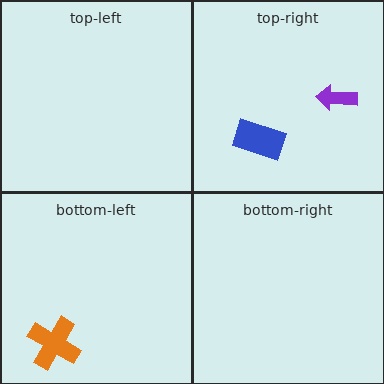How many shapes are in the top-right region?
2.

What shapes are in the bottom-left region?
The orange cross.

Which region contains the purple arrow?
The top-right region.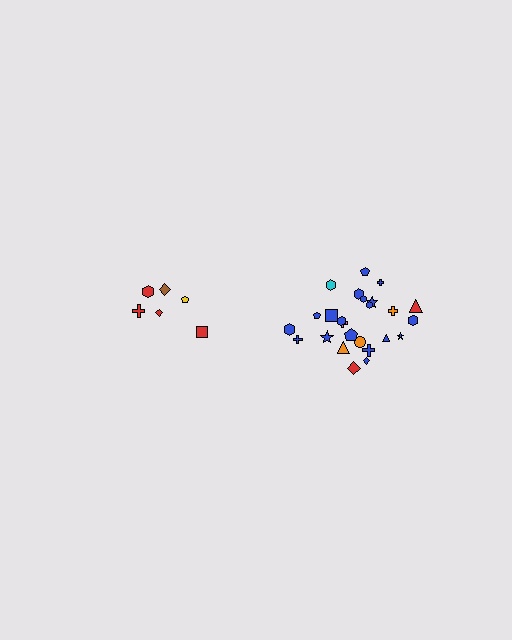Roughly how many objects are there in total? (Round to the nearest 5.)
Roughly 30 objects in total.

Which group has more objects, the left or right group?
The right group.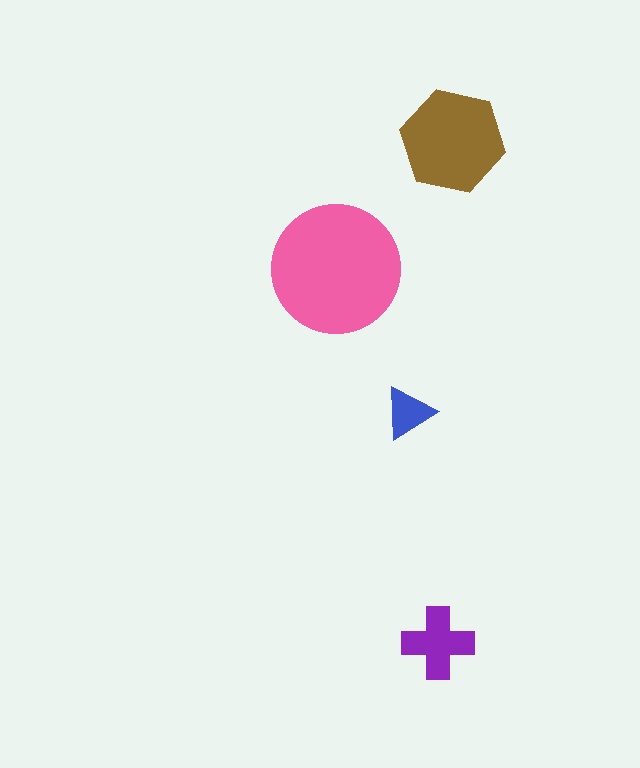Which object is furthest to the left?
The pink circle is leftmost.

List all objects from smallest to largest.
The blue triangle, the purple cross, the brown hexagon, the pink circle.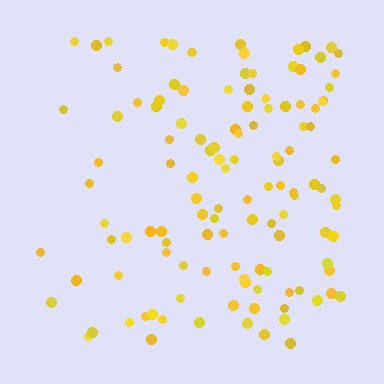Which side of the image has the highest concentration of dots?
The right.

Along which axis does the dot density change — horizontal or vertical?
Horizontal.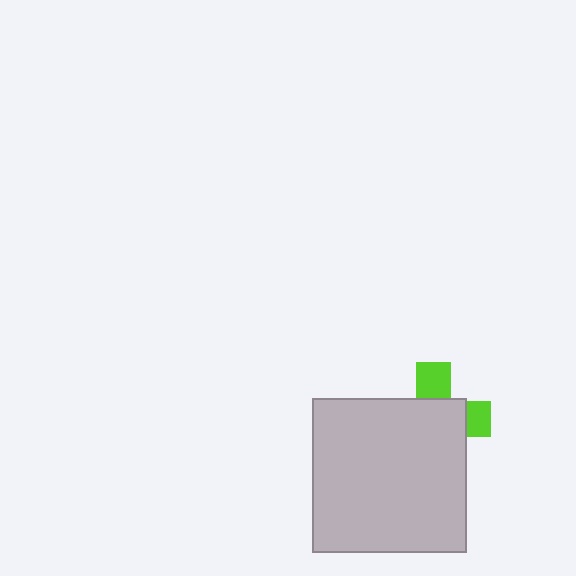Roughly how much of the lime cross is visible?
A small part of it is visible (roughly 31%).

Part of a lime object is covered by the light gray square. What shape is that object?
It is a cross.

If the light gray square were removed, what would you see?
You would see the complete lime cross.